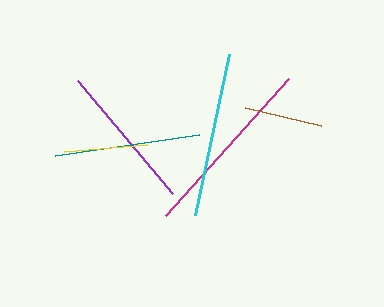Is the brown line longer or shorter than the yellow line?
The yellow line is longer than the brown line.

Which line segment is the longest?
The magenta line is the longest at approximately 184 pixels.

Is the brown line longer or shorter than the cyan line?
The cyan line is longer than the brown line.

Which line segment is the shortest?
The brown line is the shortest at approximately 77 pixels.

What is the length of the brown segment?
The brown segment is approximately 77 pixels long.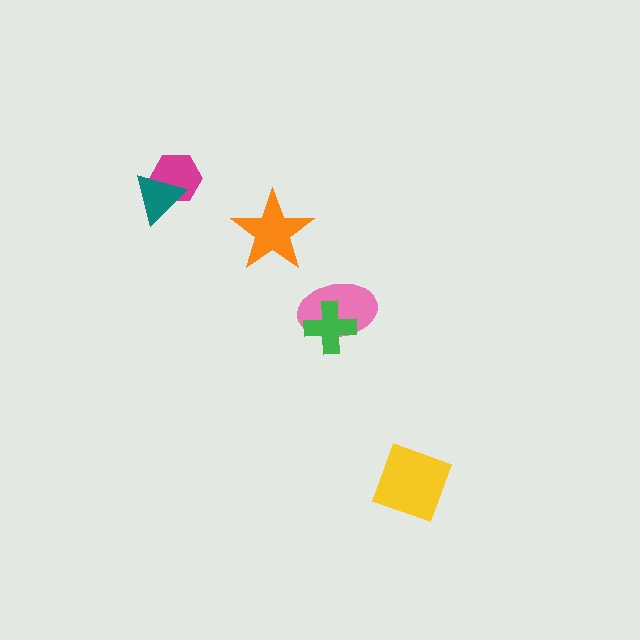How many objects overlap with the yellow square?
0 objects overlap with the yellow square.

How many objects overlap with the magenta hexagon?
1 object overlaps with the magenta hexagon.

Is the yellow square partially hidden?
No, no other shape covers it.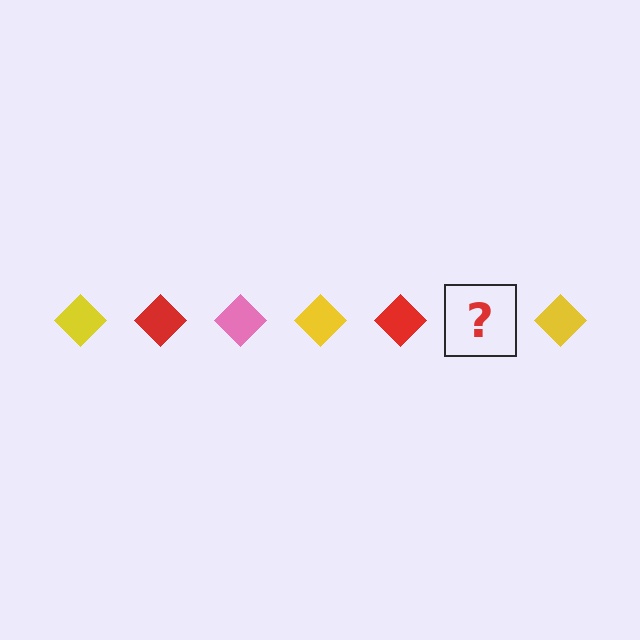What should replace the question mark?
The question mark should be replaced with a pink diamond.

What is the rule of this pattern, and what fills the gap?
The rule is that the pattern cycles through yellow, red, pink diamonds. The gap should be filled with a pink diamond.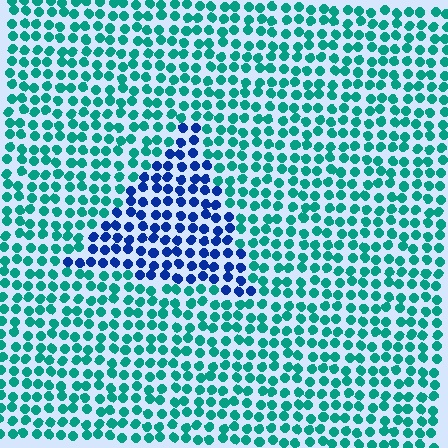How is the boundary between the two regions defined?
The boundary is defined purely by a slight shift in hue (about 55 degrees). Spacing, size, and orientation are identical on both sides.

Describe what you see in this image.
The image is filled with small teal elements in a uniform arrangement. A triangle-shaped region is visible where the elements are tinted to a slightly different hue, forming a subtle color boundary.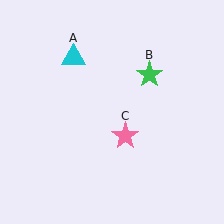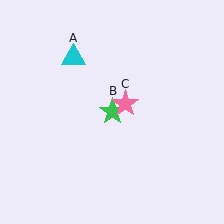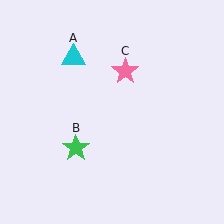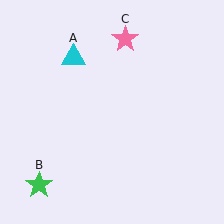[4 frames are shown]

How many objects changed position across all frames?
2 objects changed position: green star (object B), pink star (object C).